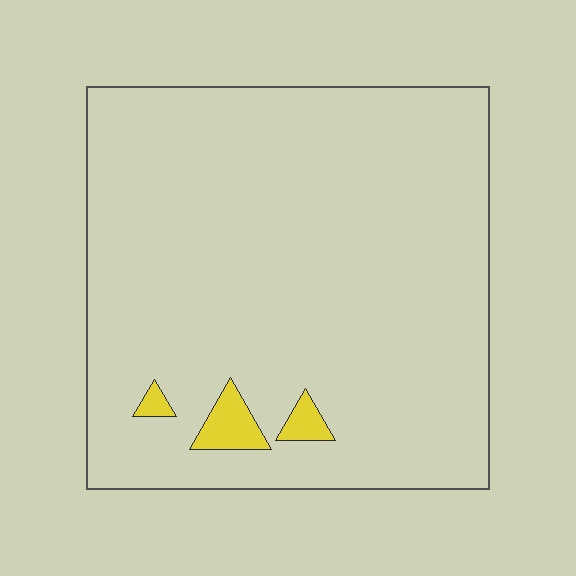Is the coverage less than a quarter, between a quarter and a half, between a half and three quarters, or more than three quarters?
Less than a quarter.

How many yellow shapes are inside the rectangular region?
3.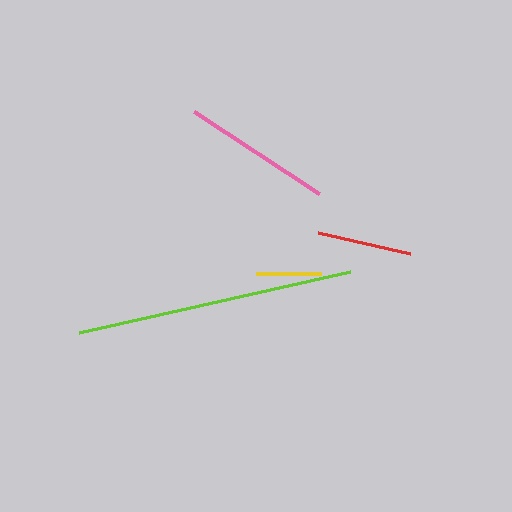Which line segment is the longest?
The lime line is the longest at approximately 278 pixels.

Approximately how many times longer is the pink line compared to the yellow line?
The pink line is approximately 2.3 times the length of the yellow line.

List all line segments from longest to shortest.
From longest to shortest: lime, pink, red, yellow.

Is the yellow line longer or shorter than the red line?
The red line is longer than the yellow line.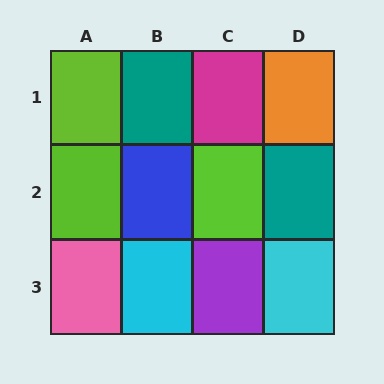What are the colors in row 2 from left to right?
Lime, blue, lime, teal.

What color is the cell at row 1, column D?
Orange.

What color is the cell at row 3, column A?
Pink.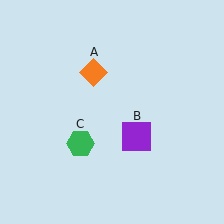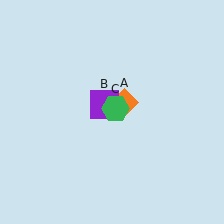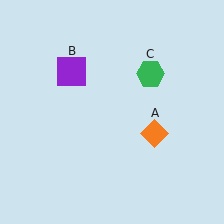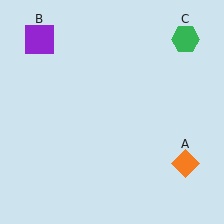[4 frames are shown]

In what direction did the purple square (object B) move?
The purple square (object B) moved up and to the left.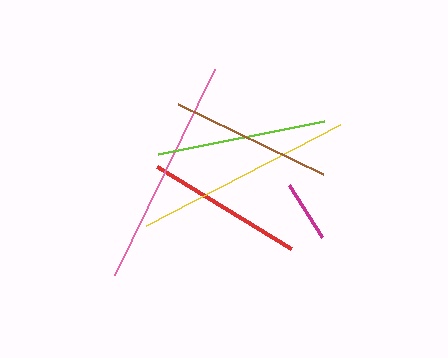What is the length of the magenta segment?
The magenta segment is approximately 62 pixels long.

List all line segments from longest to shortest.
From longest to shortest: pink, yellow, lime, brown, red, magenta.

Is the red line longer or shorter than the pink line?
The pink line is longer than the red line.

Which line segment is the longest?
The pink line is the longest at approximately 228 pixels.